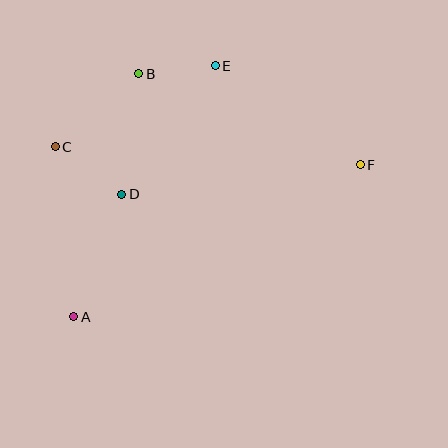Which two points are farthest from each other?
Points A and F are farthest from each other.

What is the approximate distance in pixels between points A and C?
The distance between A and C is approximately 171 pixels.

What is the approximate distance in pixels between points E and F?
The distance between E and F is approximately 175 pixels.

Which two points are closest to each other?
Points B and E are closest to each other.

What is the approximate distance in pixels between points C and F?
The distance between C and F is approximately 305 pixels.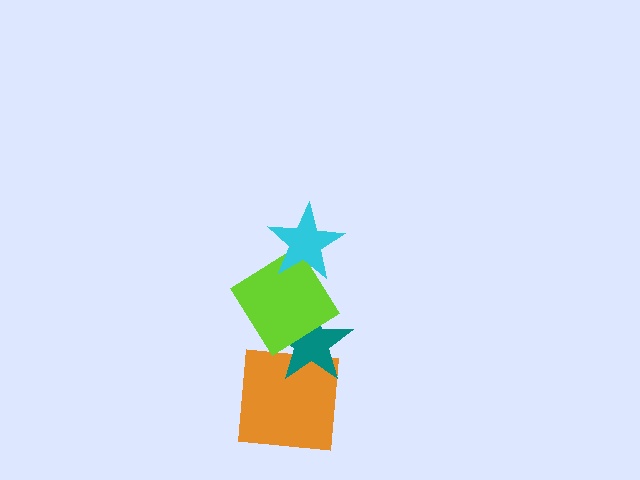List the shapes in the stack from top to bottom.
From top to bottom: the cyan star, the lime diamond, the teal star, the orange square.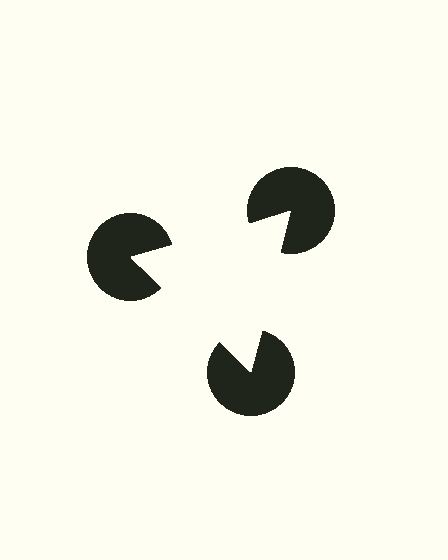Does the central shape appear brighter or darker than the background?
It typically appears slightly brighter than the background, even though no actual brightness change is drawn.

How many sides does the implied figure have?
3 sides.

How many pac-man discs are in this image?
There are 3 — one at each vertex of the illusory triangle.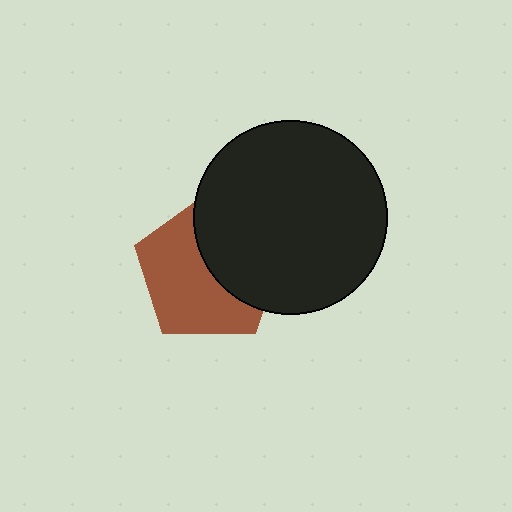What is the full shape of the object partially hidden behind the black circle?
The partially hidden object is a brown pentagon.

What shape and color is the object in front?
The object in front is a black circle.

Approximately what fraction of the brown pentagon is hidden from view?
Roughly 43% of the brown pentagon is hidden behind the black circle.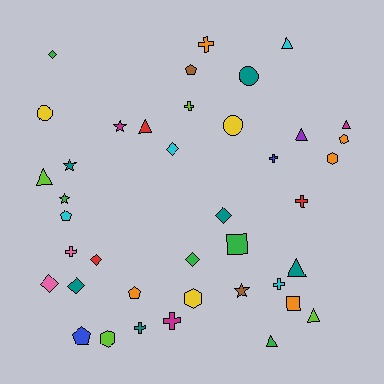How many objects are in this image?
There are 40 objects.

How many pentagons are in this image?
There are 4 pentagons.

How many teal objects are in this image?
There are 6 teal objects.